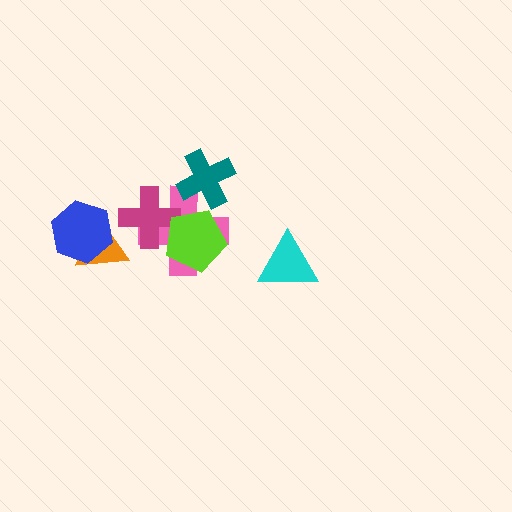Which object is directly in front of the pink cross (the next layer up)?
The magenta cross is directly in front of the pink cross.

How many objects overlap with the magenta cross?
2 objects overlap with the magenta cross.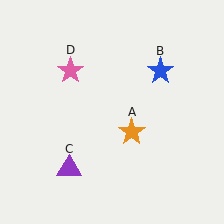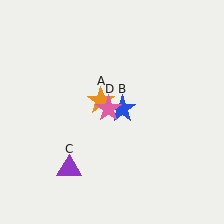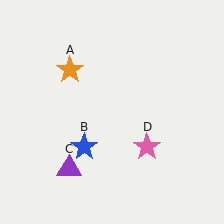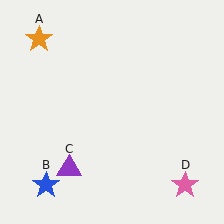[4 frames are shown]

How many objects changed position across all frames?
3 objects changed position: orange star (object A), blue star (object B), pink star (object D).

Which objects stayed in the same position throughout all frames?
Purple triangle (object C) remained stationary.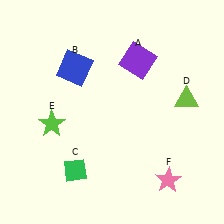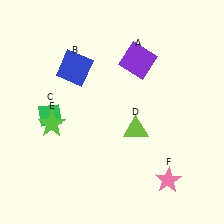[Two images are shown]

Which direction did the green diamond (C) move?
The green diamond (C) moved up.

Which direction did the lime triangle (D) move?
The lime triangle (D) moved left.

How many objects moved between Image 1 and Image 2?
2 objects moved between the two images.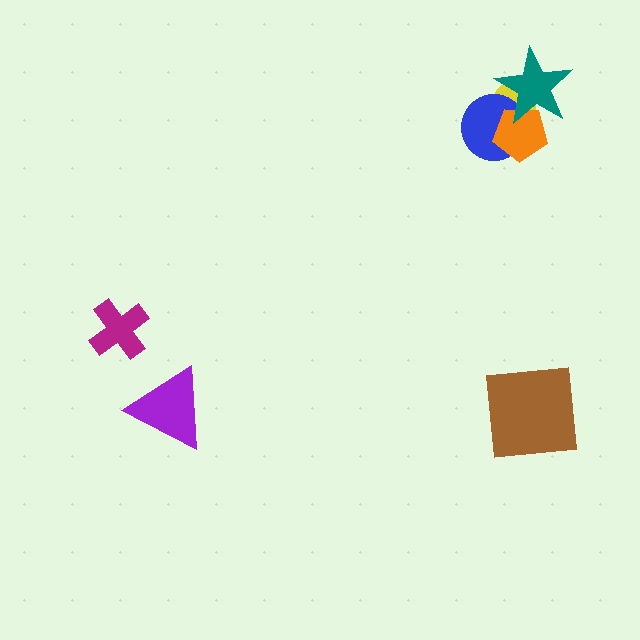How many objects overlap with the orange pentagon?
3 objects overlap with the orange pentagon.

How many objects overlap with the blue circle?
3 objects overlap with the blue circle.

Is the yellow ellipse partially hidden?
Yes, it is partially covered by another shape.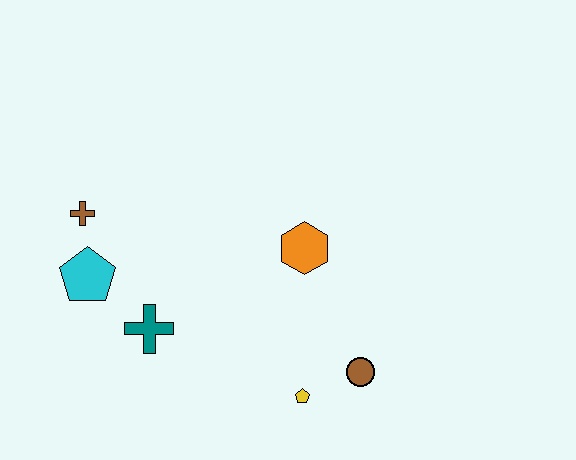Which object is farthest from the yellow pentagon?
The brown cross is farthest from the yellow pentagon.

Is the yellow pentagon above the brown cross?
No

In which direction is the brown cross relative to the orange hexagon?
The brown cross is to the left of the orange hexagon.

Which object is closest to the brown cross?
The cyan pentagon is closest to the brown cross.